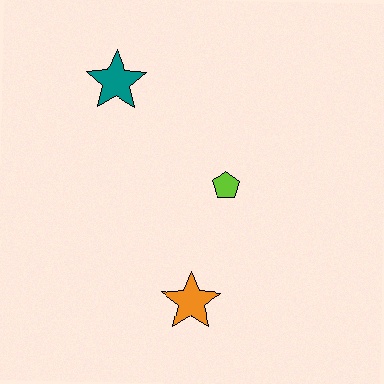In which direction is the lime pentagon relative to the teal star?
The lime pentagon is to the right of the teal star.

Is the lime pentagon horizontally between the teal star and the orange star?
No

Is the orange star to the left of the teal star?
No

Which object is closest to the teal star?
The lime pentagon is closest to the teal star.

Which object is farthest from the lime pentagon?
The teal star is farthest from the lime pentagon.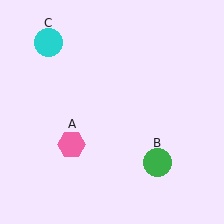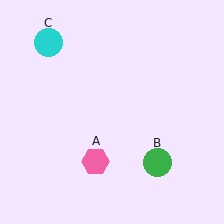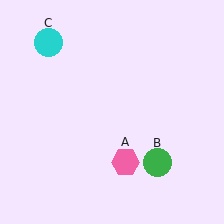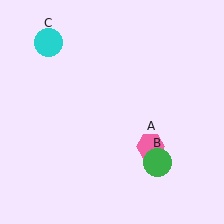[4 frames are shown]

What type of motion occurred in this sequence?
The pink hexagon (object A) rotated counterclockwise around the center of the scene.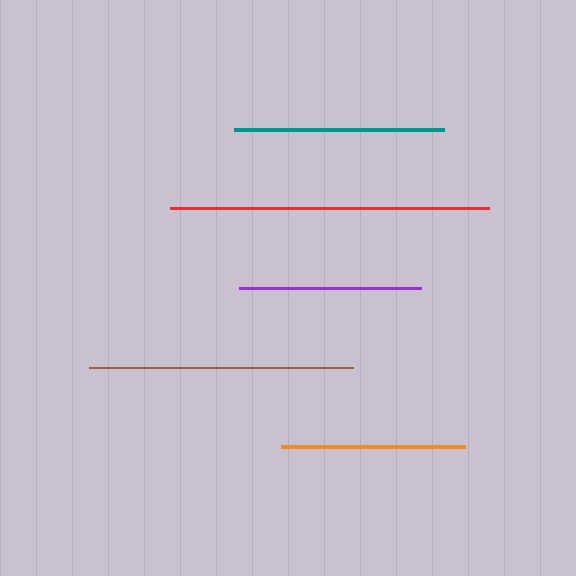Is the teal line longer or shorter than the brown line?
The brown line is longer than the teal line.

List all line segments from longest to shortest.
From longest to shortest: red, brown, teal, orange, purple.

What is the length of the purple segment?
The purple segment is approximately 183 pixels long.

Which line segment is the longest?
The red line is the longest at approximately 319 pixels.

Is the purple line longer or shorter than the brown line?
The brown line is longer than the purple line.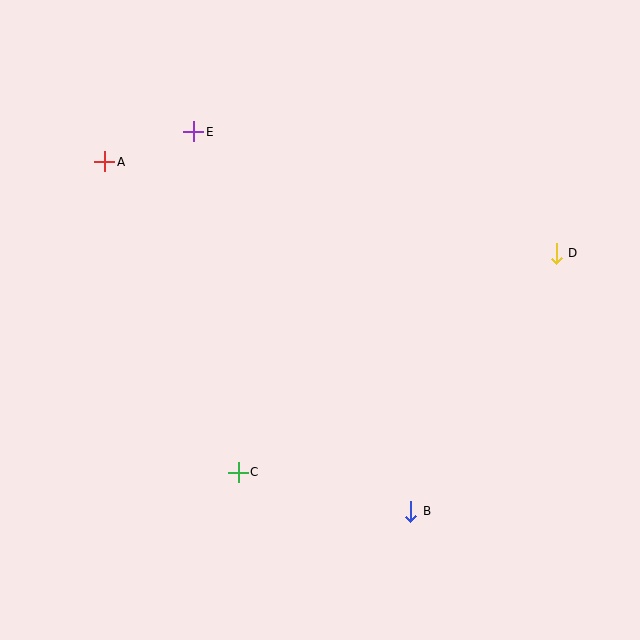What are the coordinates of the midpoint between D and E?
The midpoint between D and E is at (375, 193).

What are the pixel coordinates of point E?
Point E is at (194, 132).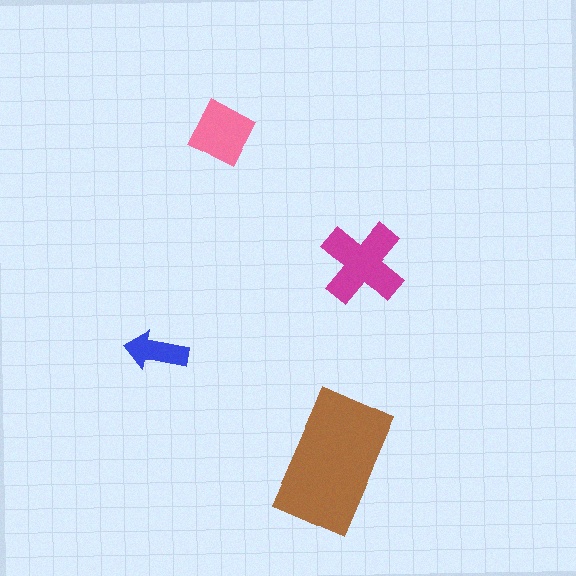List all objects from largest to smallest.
The brown rectangle, the magenta cross, the pink square, the blue arrow.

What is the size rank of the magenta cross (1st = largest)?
2nd.